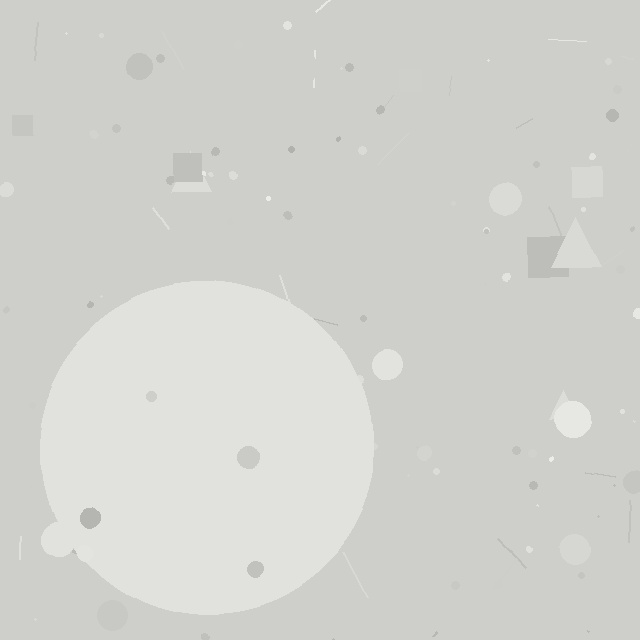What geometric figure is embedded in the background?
A circle is embedded in the background.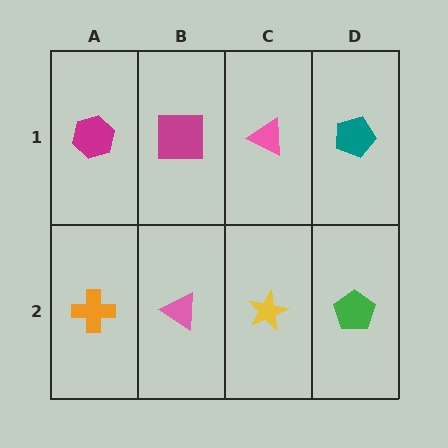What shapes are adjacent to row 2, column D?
A teal pentagon (row 1, column D), a yellow star (row 2, column C).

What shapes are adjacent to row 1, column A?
An orange cross (row 2, column A), a magenta square (row 1, column B).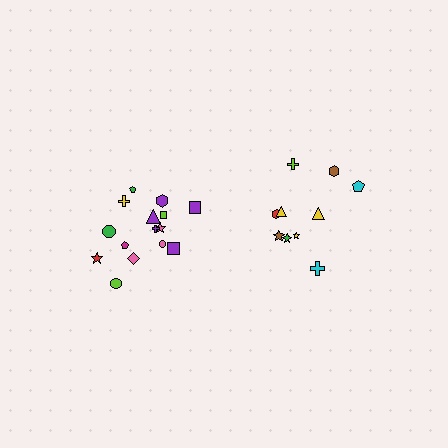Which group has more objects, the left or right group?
The left group.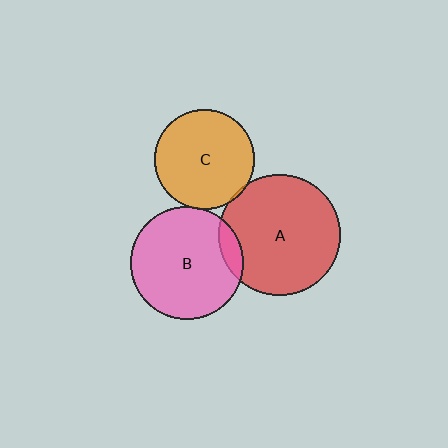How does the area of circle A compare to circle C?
Approximately 1.5 times.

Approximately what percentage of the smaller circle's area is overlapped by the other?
Approximately 10%.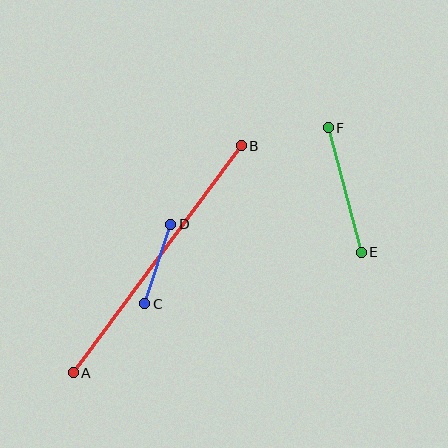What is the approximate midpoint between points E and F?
The midpoint is at approximately (345, 190) pixels.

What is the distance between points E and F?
The distance is approximately 129 pixels.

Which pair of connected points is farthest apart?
Points A and B are farthest apart.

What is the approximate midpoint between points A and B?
The midpoint is at approximately (157, 259) pixels.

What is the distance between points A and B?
The distance is approximately 282 pixels.